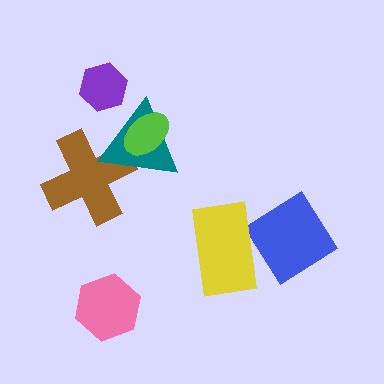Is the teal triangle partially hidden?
Yes, it is partially covered by another shape.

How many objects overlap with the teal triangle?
2 objects overlap with the teal triangle.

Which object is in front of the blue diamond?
The yellow rectangle is in front of the blue diamond.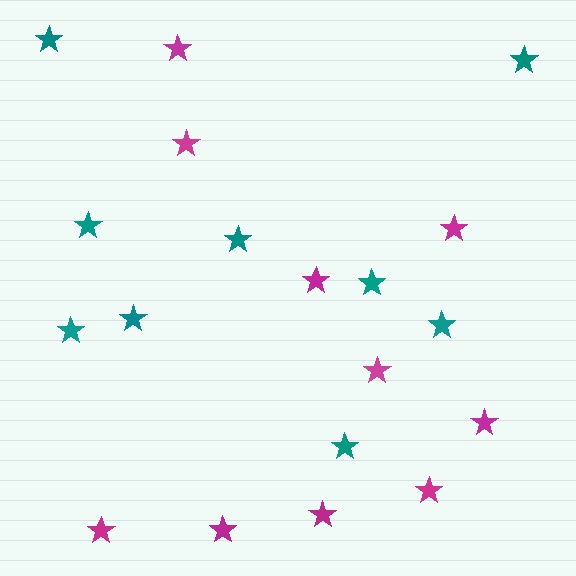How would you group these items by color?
There are 2 groups: one group of magenta stars (10) and one group of teal stars (9).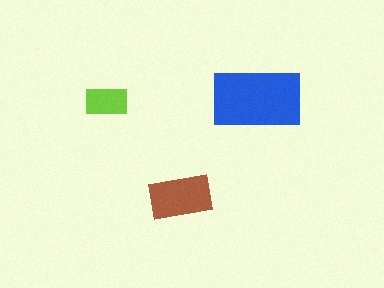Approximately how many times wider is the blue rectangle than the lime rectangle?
About 2 times wider.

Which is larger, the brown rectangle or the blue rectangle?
The blue one.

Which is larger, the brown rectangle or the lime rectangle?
The brown one.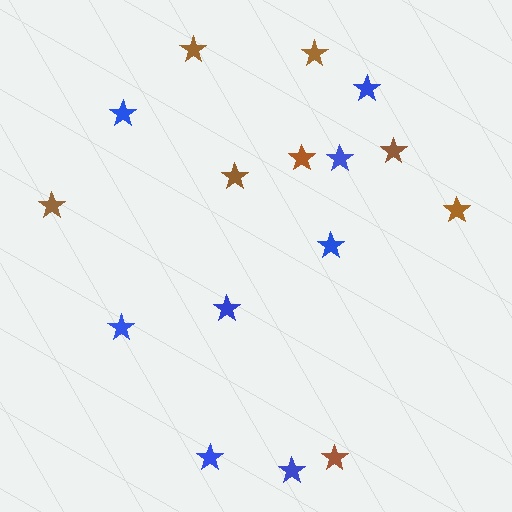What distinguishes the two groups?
There are 2 groups: one group of blue stars (8) and one group of brown stars (8).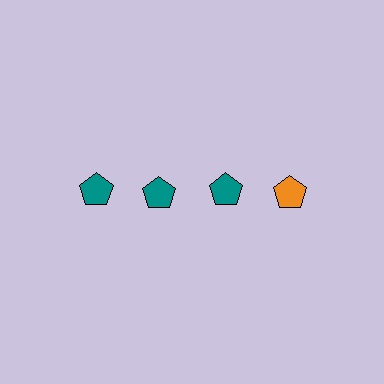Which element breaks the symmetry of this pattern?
The orange pentagon in the top row, second from right column breaks the symmetry. All other shapes are teal pentagons.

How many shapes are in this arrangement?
There are 4 shapes arranged in a grid pattern.